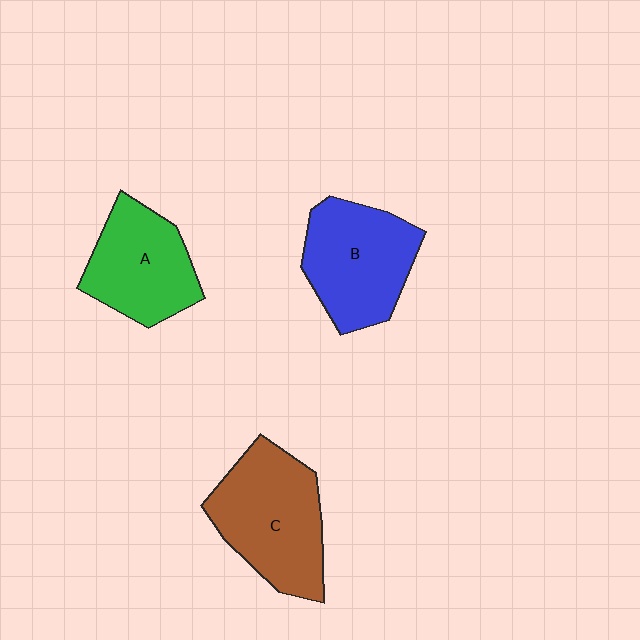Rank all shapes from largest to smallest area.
From largest to smallest: C (brown), B (blue), A (green).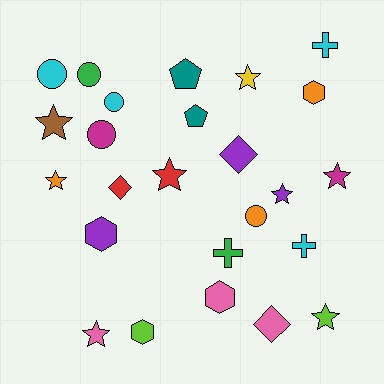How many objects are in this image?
There are 25 objects.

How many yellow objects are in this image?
There is 1 yellow object.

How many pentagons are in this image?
There are 2 pentagons.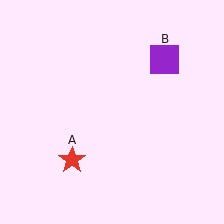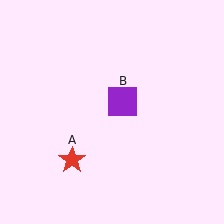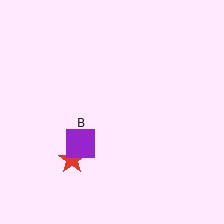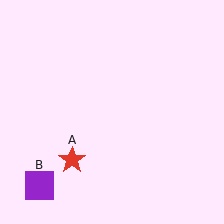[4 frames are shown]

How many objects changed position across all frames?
1 object changed position: purple square (object B).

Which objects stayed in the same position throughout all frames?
Red star (object A) remained stationary.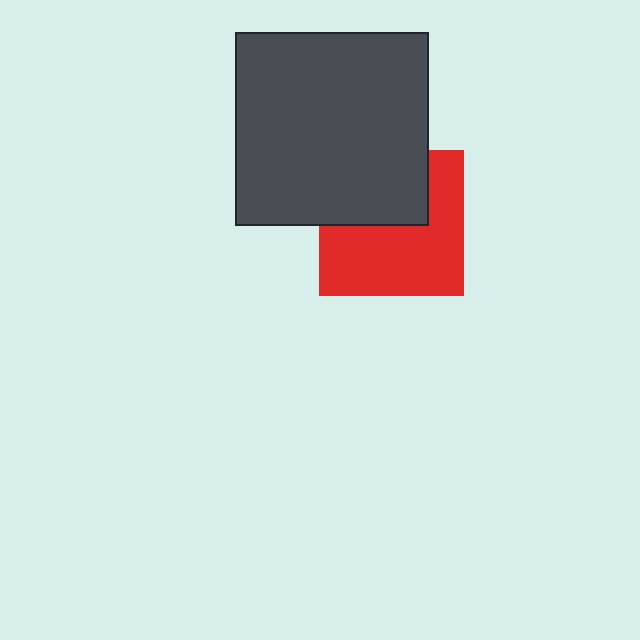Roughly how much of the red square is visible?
About half of it is visible (roughly 60%).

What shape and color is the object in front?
The object in front is a dark gray square.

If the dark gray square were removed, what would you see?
You would see the complete red square.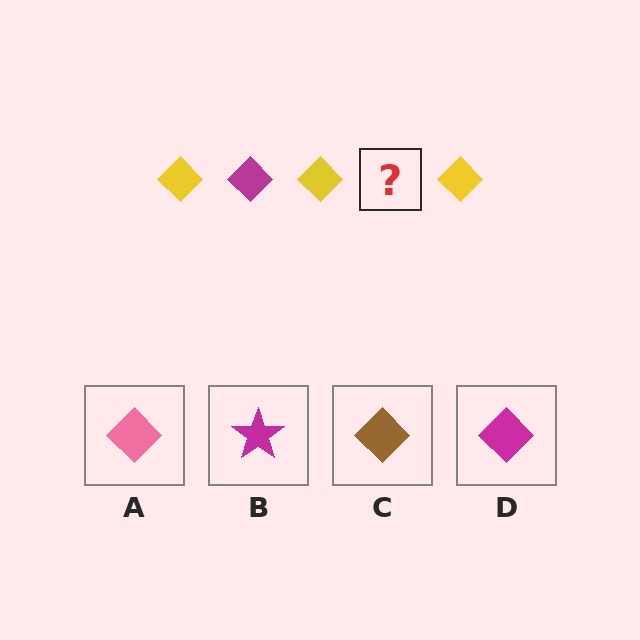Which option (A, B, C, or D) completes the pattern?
D.